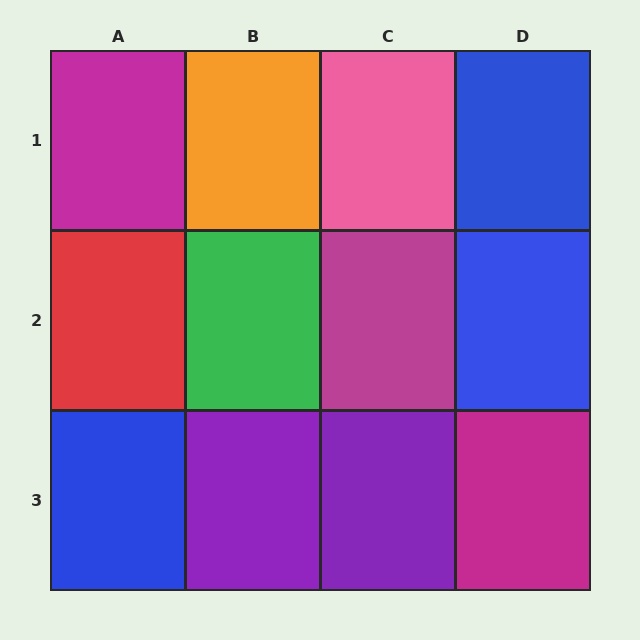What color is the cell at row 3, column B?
Purple.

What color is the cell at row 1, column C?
Pink.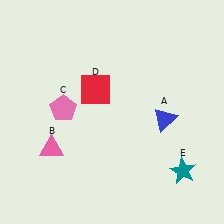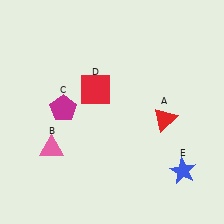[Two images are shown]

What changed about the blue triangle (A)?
In Image 1, A is blue. In Image 2, it changed to red.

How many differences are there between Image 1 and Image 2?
There are 3 differences between the two images.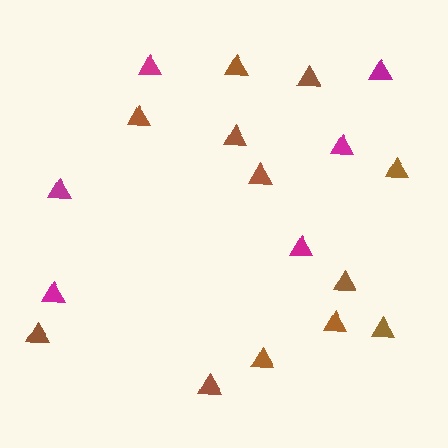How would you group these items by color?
There are 2 groups: one group of brown triangles (12) and one group of magenta triangles (6).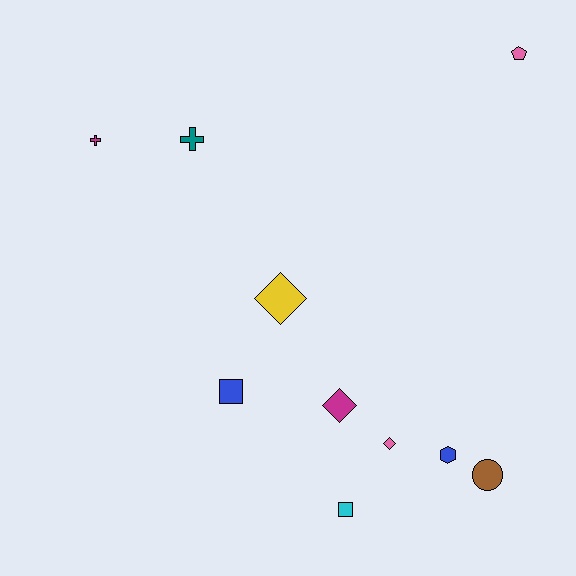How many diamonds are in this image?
There are 3 diamonds.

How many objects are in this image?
There are 10 objects.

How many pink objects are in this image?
There are 2 pink objects.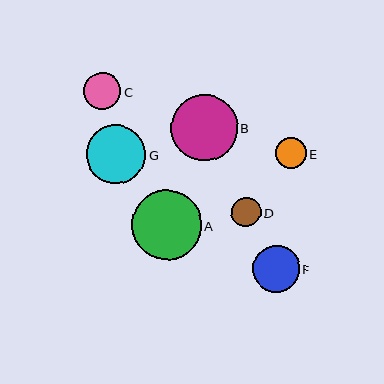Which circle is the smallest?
Circle D is the smallest with a size of approximately 30 pixels.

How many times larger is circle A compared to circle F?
Circle A is approximately 1.5 times the size of circle F.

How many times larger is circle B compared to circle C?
Circle B is approximately 1.8 times the size of circle C.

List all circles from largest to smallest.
From largest to smallest: A, B, G, F, C, E, D.